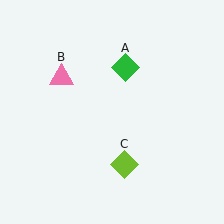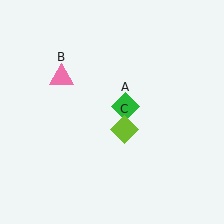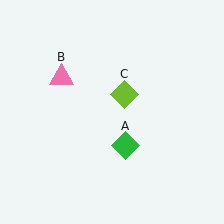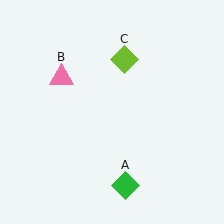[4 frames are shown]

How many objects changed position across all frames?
2 objects changed position: green diamond (object A), lime diamond (object C).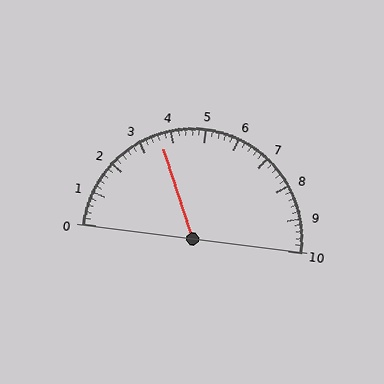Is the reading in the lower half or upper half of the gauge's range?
The reading is in the lower half of the range (0 to 10).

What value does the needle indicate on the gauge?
The needle indicates approximately 3.6.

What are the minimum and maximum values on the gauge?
The gauge ranges from 0 to 10.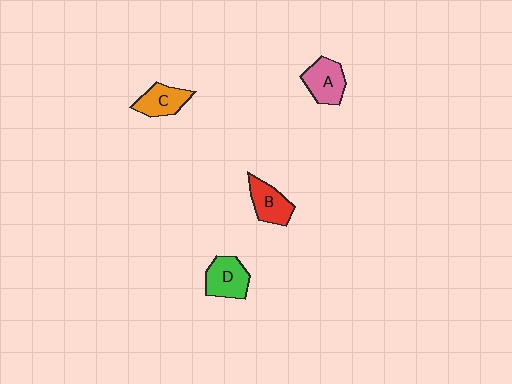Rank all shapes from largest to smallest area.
From largest to smallest: D (green), A (pink), B (red), C (orange).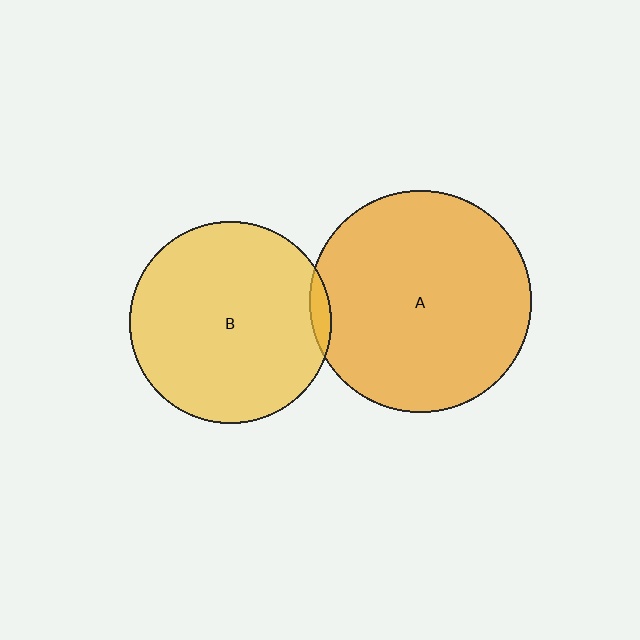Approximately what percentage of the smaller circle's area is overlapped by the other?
Approximately 5%.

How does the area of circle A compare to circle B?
Approximately 1.2 times.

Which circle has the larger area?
Circle A (orange).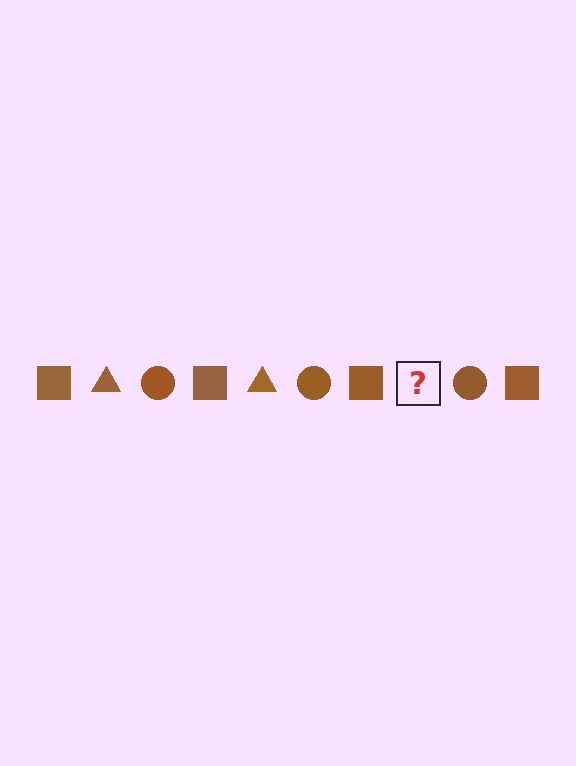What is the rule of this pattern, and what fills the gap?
The rule is that the pattern cycles through square, triangle, circle shapes in brown. The gap should be filled with a brown triangle.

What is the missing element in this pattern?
The missing element is a brown triangle.